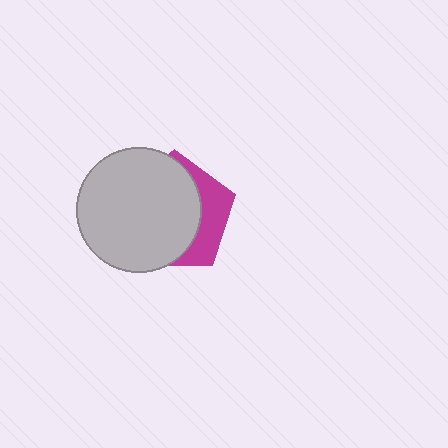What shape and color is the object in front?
The object in front is a light gray circle.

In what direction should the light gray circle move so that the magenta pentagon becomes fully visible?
The light gray circle should move left. That is the shortest direction to clear the overlap and leave the magenta pentagon fully visible.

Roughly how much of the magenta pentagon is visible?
A small part of it is visible (roughly 30%).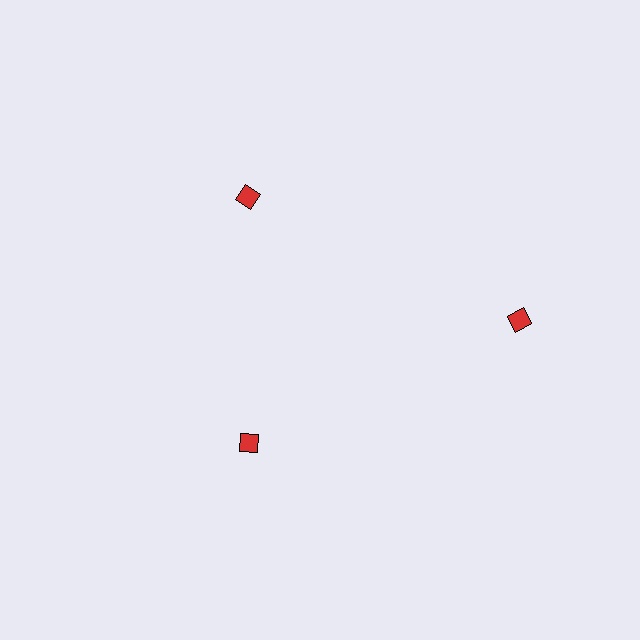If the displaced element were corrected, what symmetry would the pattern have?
It would have 3-fold rotational symmetry — the pattern would map onto itself every 120 degrees.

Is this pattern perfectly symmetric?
No. The 3 red diamonds are arranged in a ring, but one element near the 3 o'clock position is pushed outward from the center, breaking the 3-fold rotational symmetry.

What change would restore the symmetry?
The symmetry would be restored by moving it inward, back onto the ring so that all 3 diamonds sit at equal angles and equal distance from the center.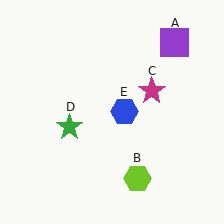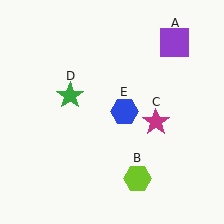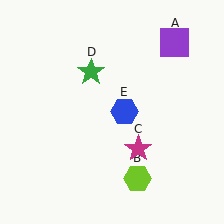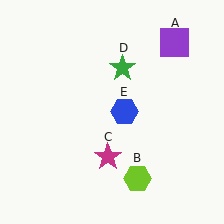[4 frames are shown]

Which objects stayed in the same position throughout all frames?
Purple square (object A) and lime hexagon (object B) and blue hexagon (object E) remained stationary.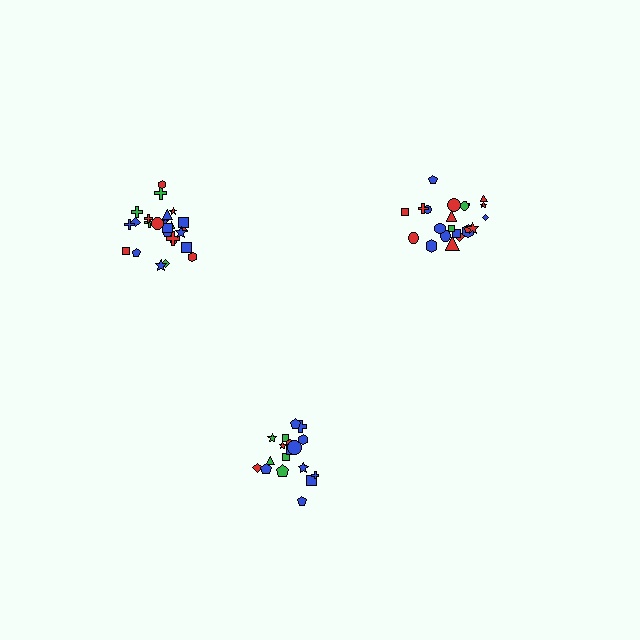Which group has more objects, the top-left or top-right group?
The top-left group.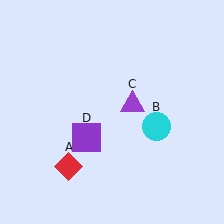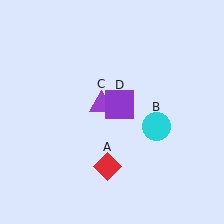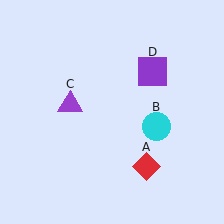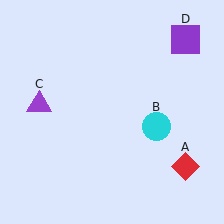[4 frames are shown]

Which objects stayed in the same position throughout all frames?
Cyan circle (object B) remained stationary.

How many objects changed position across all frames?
3 objects changed position: red diamond (object A), purple triangle (object C), purple square (object D).